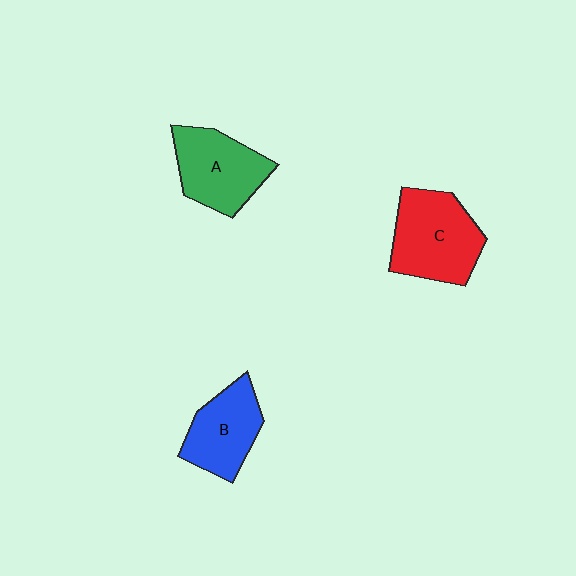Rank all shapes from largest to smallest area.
From largest to smallest: C (red), A (green), B (blue).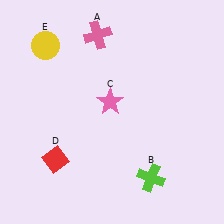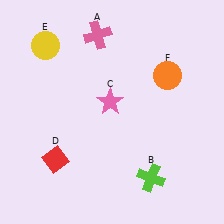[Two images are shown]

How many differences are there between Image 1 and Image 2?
There is 1 difference between the two images.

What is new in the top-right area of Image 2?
An orange circle (F) was added in the top-right area of Image 2.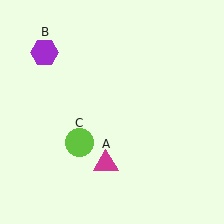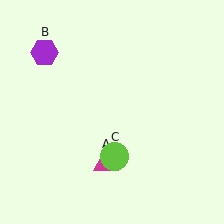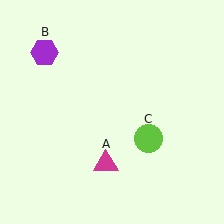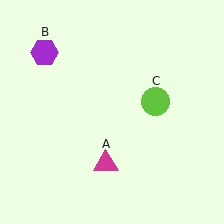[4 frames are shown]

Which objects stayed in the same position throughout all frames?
Magenta triangle (object A) and purple hexagon (object B) remained stationary.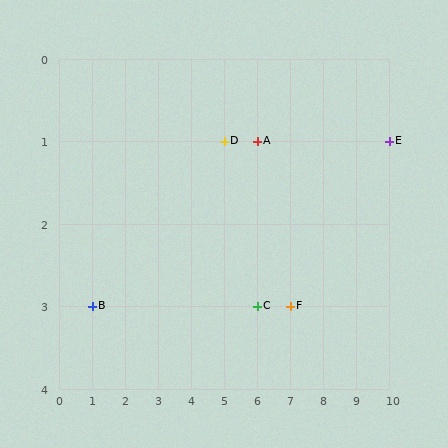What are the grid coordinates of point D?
Point D is at grid coordinates (5, 1).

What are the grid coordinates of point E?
Point E is at grid coordinates (10, 1).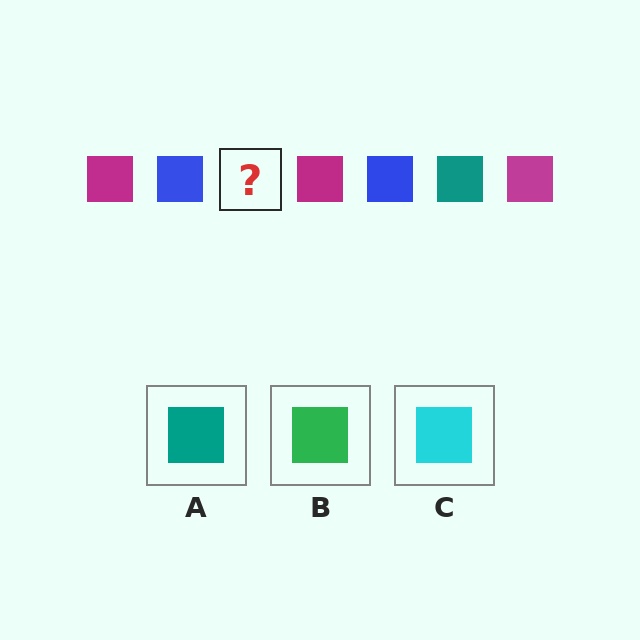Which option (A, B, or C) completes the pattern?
A.